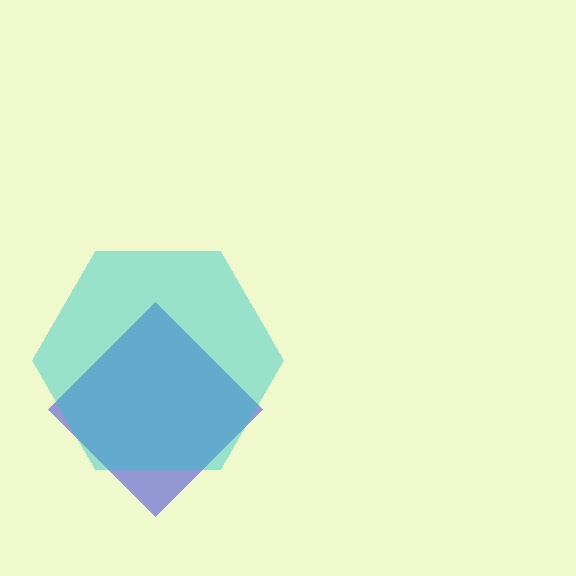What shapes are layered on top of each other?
The layered shapes are: a blue diamond, a cyan hexagon.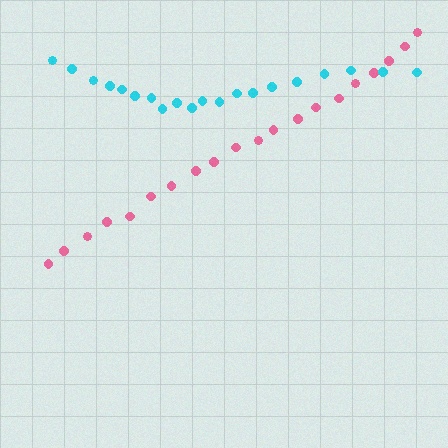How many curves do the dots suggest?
There are 2 distinct paths.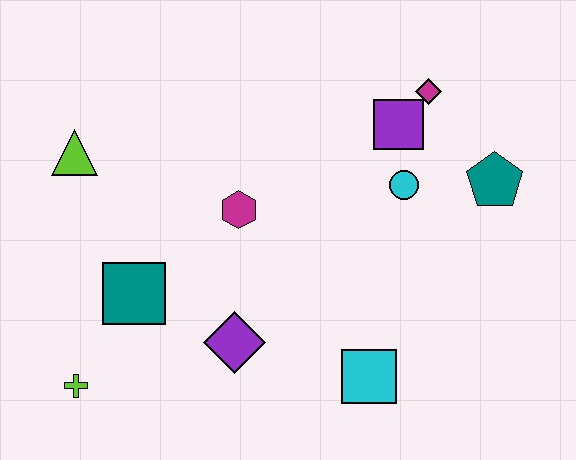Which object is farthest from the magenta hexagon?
The teal pentagon is farthest from the magenta hexagon.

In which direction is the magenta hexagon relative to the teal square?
The magenta hexagon is to the right of the teal square.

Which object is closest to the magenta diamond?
The purple square is closest to the magenta diamond.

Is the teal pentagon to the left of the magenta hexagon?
No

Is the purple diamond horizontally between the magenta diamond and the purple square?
No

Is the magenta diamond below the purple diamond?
No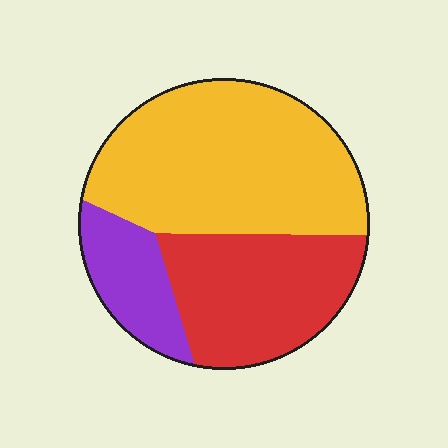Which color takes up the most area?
Yellow, at roughly 50%.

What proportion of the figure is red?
Red takes up about one third (1/3) of the figure.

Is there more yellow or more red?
Yellow.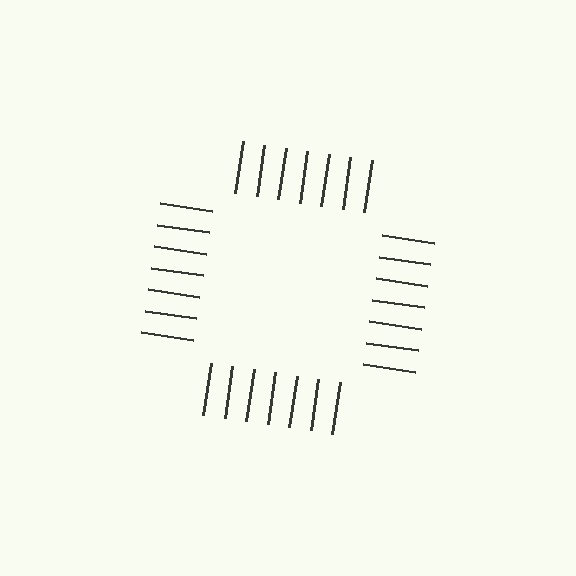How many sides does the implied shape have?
4 sides — the line-ends trace a square.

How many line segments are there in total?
28 — 7 along each of the 4 edges.